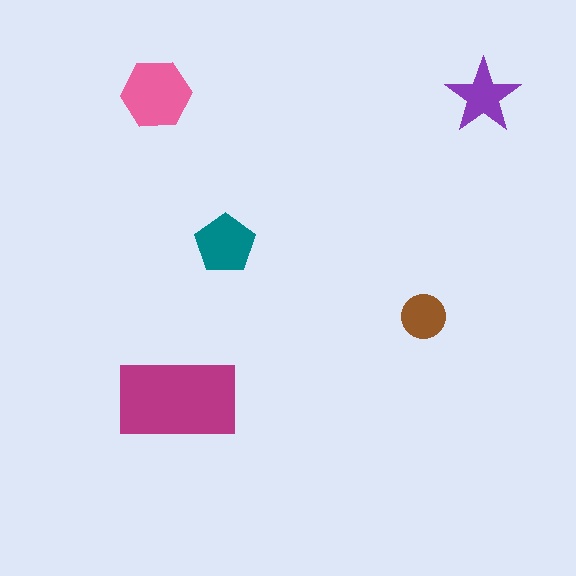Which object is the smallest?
The brown circle.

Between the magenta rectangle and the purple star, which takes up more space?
The magenta rectangle.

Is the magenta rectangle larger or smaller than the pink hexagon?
Larger.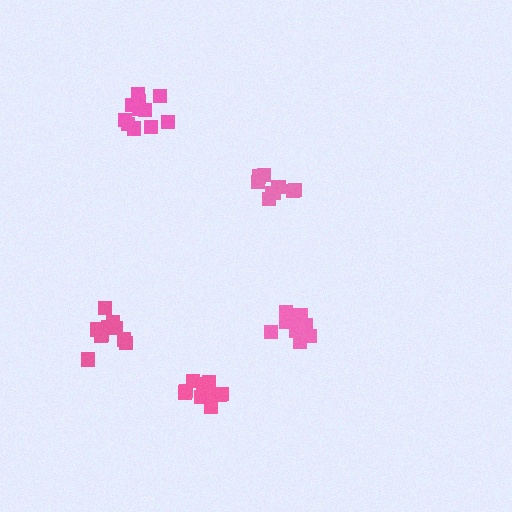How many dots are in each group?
Group 1: 9 dots, Group 2: 11 dots, Group 3: 11 dots, Group 4: 11 dots, Group 5: 10 dots (52 total).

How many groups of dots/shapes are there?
There are 5 groups.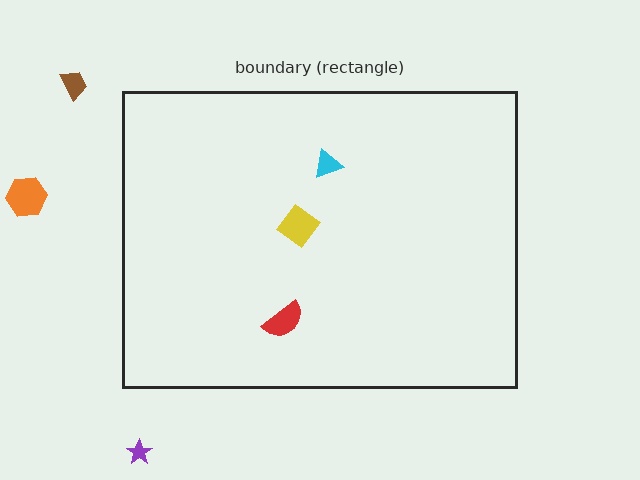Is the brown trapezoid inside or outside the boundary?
Outside.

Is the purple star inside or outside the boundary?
Outside.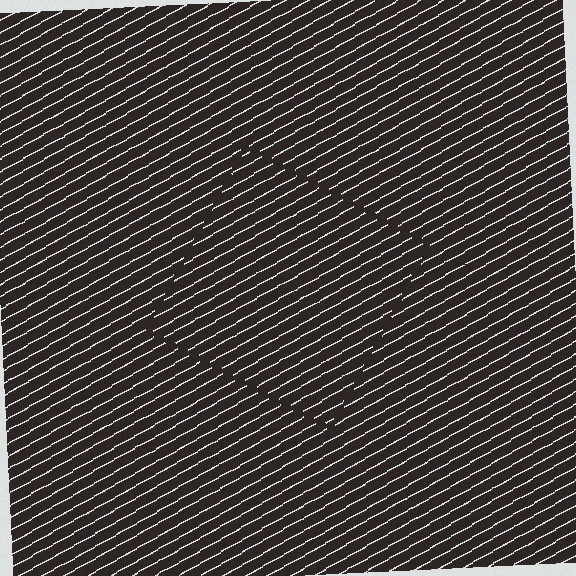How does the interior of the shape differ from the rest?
The interior of the shape contains the same grating, shifted by half a period — the contour is defined by the phase discontinuity where line-ends from the inner and outer gratings abut.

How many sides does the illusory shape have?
4 sides — the line-ends trace a square.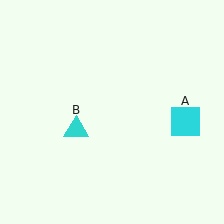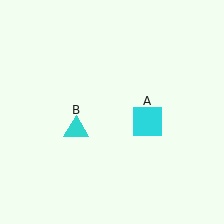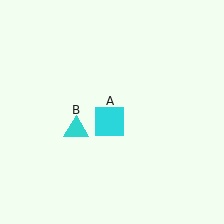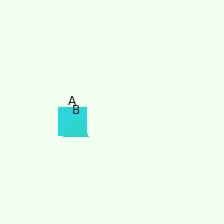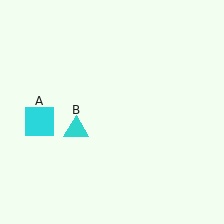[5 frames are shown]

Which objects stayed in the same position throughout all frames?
Cyan triangle (object B) remained stationary.